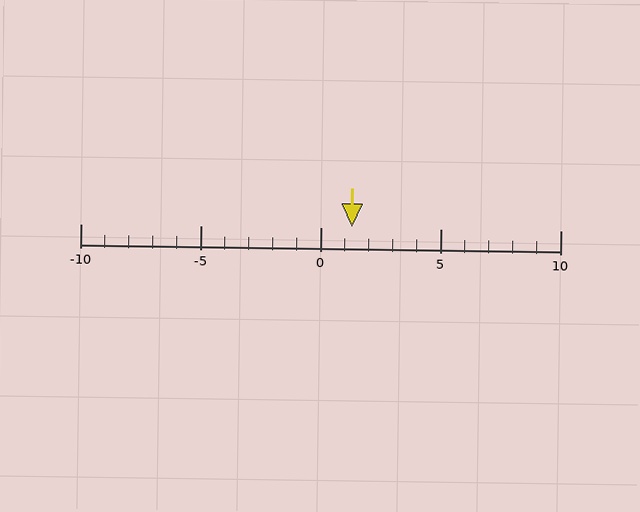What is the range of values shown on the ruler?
The ruler shows values from -10 to 10.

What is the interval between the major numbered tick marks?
The major tick marks are spaced 5 units apart.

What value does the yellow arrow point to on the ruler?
The yellow arrow points to approximately 1.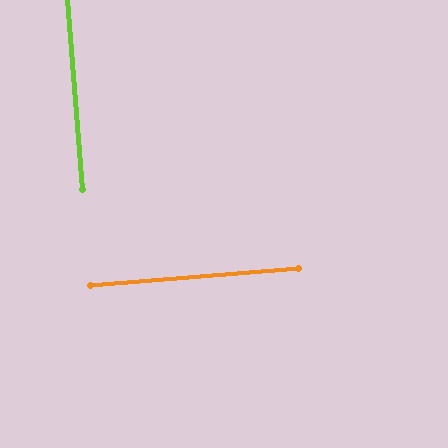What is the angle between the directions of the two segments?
Approximately 90 degrees.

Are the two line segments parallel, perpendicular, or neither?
Perpendicular — they meet at approximately 90°.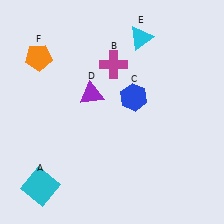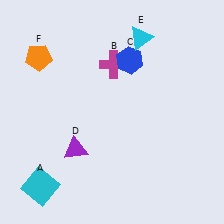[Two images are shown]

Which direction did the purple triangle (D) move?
The purple triangle (D) moved down.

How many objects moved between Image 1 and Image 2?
2 objects moved between the two images.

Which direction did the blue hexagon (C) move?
The blue hexagon (C) moved up.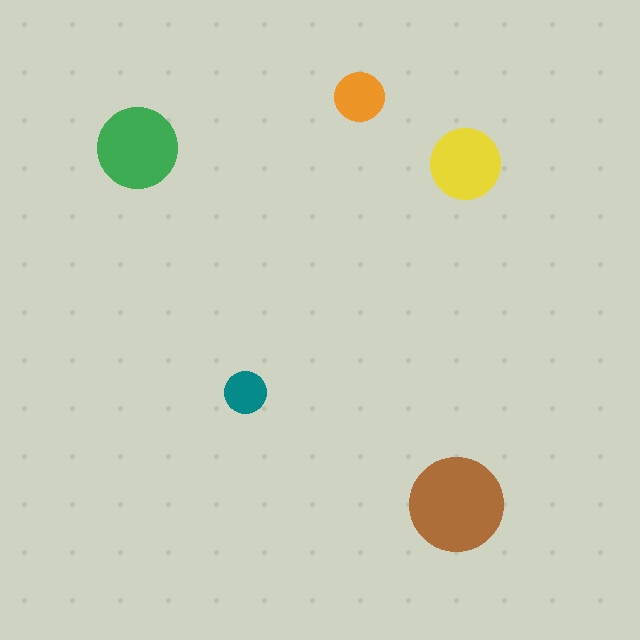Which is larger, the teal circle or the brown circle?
The brown one.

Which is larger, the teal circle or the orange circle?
The orange one.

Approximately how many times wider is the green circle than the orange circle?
About 1.5 times wider.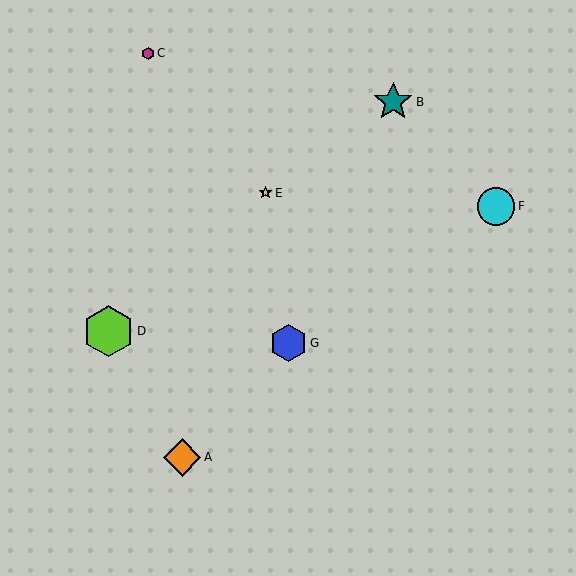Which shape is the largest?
The lime hexagon (labeled D) is the largest.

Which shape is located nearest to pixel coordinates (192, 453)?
The orange diamond (labeled A) at (182, 457) is nearest to that location.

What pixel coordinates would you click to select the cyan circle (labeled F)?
Click at (496, 206) to select the cyan circle F.